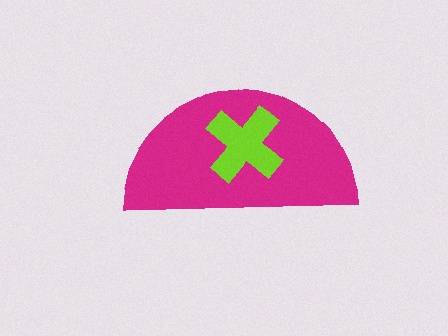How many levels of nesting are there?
2.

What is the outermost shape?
The magenta semicircle.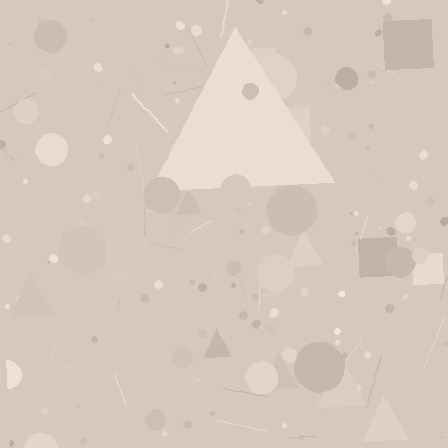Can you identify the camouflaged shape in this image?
The camouflaged shape is a triangle.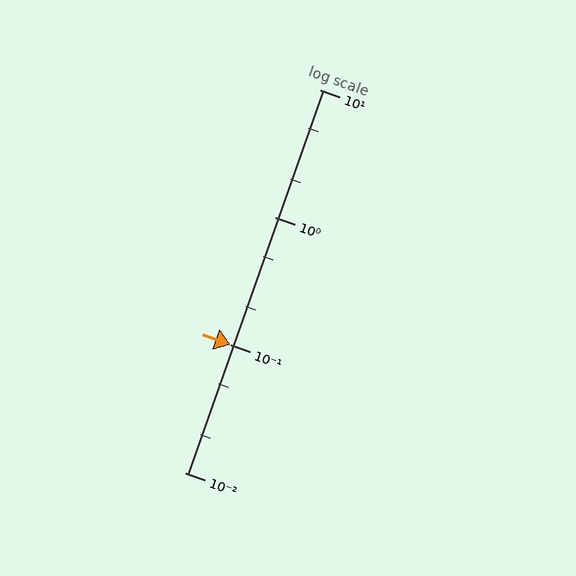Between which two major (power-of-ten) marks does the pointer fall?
The pointer is between 0.1 and 1.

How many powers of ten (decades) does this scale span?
The scale spans 3 decades, from 0.01 to 10.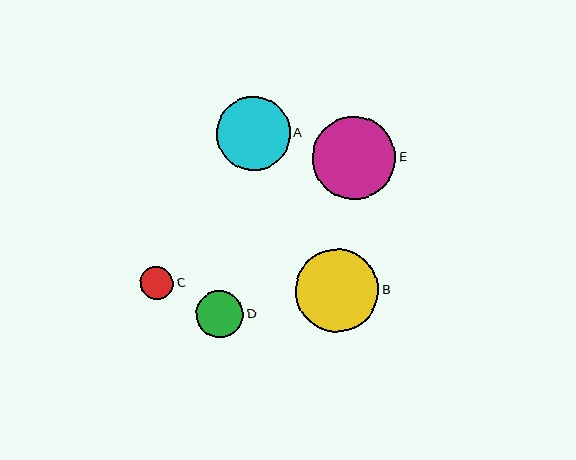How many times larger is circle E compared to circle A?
Circle E is approximately 1.1 times the size of circle A.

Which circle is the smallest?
Circle C is the smallest with a size of approximately 34 pixels.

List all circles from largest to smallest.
From largest to smallest: E, B, A, D, C.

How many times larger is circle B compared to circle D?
Circle B is approximately 1.8 times the size of circle D.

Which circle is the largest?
Circle E is the largest with a size of approximately 84 pixels.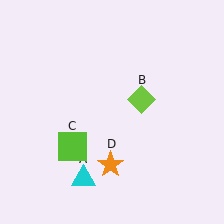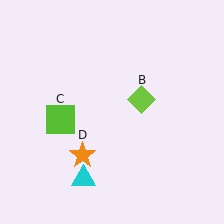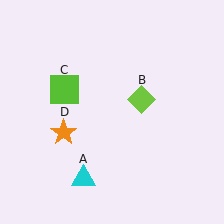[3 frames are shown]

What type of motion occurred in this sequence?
The lime square (object C), orange star (object D) rotated clockwise around the center of the scene.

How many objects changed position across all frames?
2 objects changed position: lime square (object C), orange star (object D).